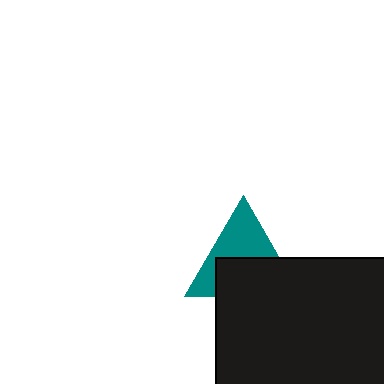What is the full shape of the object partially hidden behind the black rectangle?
The partially hidden object is a teal triangle.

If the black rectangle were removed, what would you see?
You would see the complete teal triangle.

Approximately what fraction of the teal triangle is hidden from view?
Roughly 49% of the teal triangle is hidden behind the black rectangle.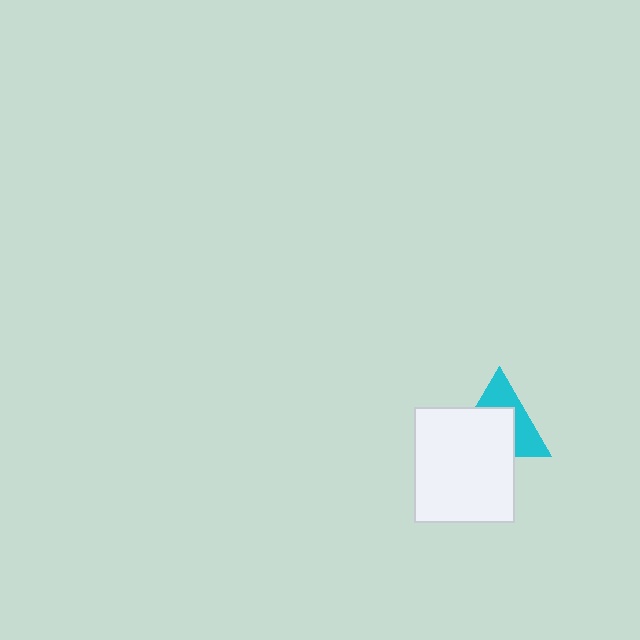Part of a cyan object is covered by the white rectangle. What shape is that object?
It is a triangle.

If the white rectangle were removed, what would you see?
You would see the complete cyan triangle.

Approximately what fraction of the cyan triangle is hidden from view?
Roughly 56% of the cyan triangle is hidden behind the white rectangle.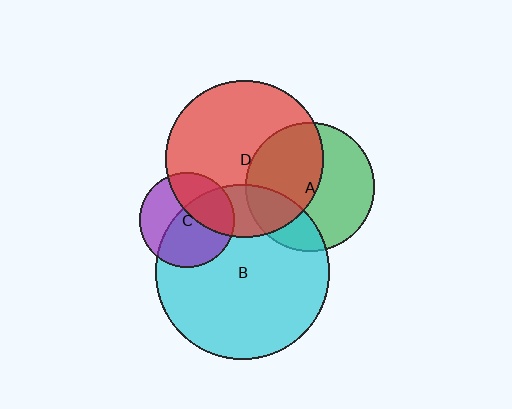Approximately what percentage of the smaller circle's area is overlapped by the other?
Approximately 25%.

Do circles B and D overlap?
Yes.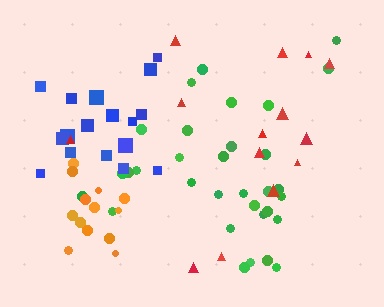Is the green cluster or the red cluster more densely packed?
Green.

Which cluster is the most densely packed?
Orange.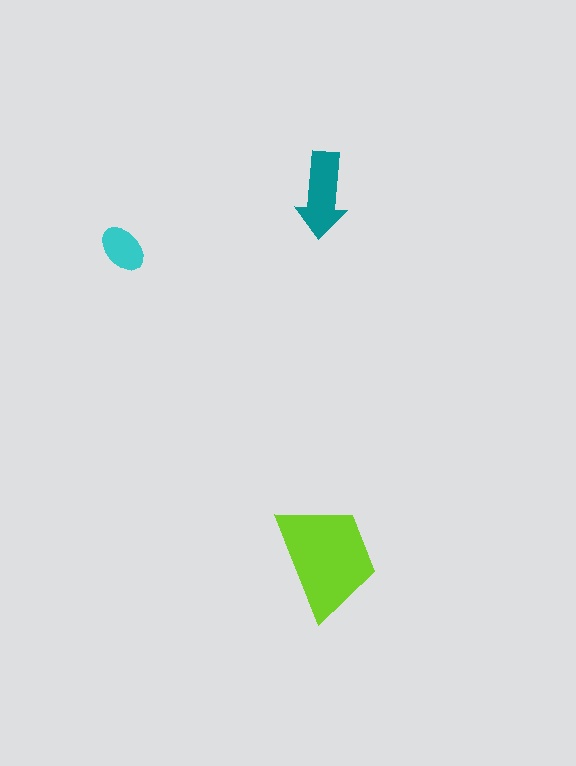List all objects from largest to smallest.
The lime trapezoid, the teal arrow, the cyan ellipse.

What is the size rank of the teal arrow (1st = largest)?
2nd.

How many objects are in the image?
There are 3 objects in the image.